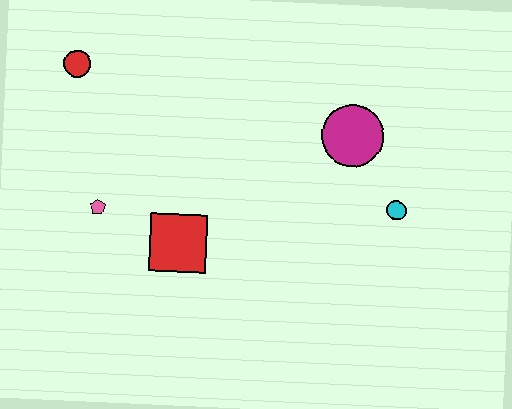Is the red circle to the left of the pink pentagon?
Yes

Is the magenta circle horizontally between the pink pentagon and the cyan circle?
Yes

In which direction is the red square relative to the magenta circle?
The red square is to the left of the magenta circle.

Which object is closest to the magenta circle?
The cyan circle is closest to the magenta circle.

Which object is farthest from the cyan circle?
The red circle is farthest from the cyan circle.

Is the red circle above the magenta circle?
Yes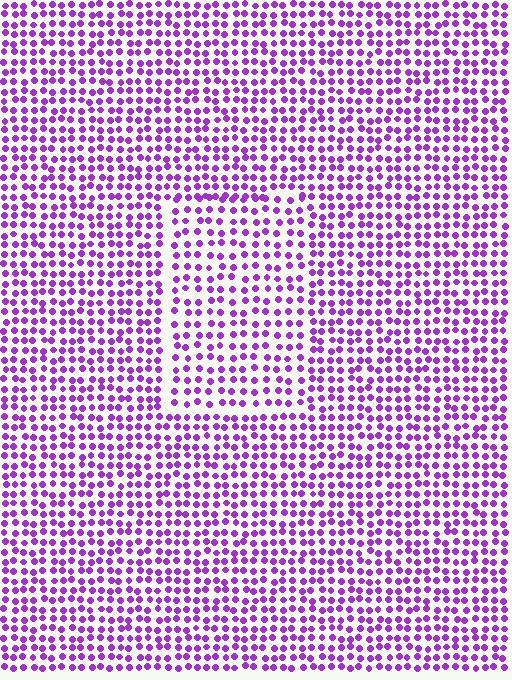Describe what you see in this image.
The image contains small purple elements arranged at two different densities. A rectangle-shaped region is visible where the elements are less densely packed than the surrounding area.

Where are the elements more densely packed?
The elements are more densely packed outside the rectangle boundary.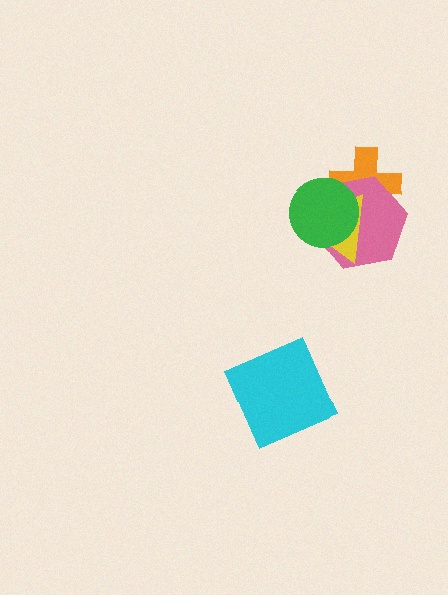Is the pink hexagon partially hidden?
Yes, it is partially covered by another shape.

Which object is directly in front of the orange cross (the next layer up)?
The pink hexagon is directly in front of the orange cross.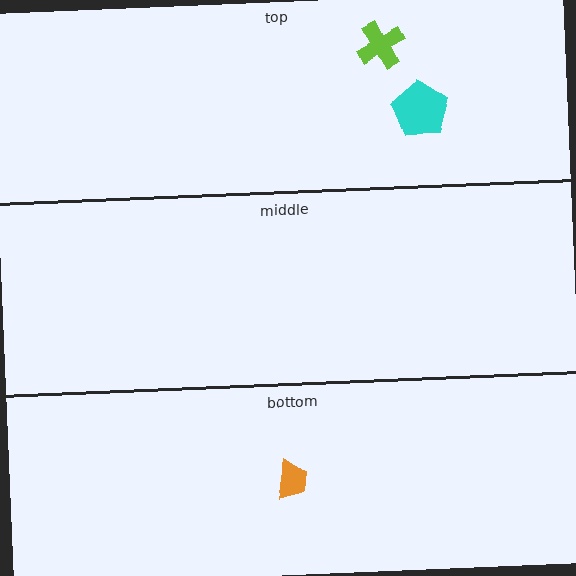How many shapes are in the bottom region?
1.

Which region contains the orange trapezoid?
The bottom region.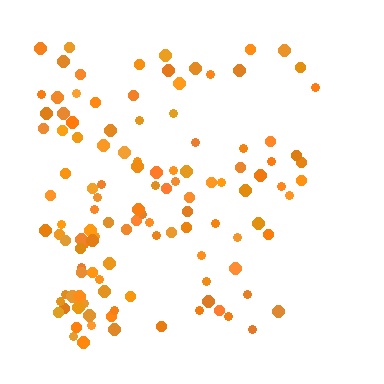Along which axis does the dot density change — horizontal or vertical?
Horizontal.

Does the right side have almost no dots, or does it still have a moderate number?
Still a moderate number, just noticeably fewer than the left.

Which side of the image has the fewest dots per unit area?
The right.